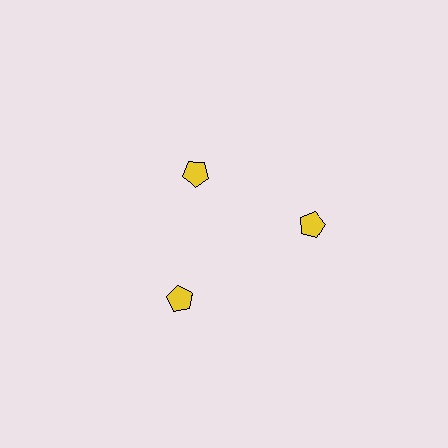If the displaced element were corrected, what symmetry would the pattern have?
It would have 3-fold rotational symmetry — the pattern would map onto itself every 120 degrees.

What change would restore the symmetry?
The symmetry would be restored by moving it outward, back onto the ring so that all 3 pentagons sit at equal angles and equal distance from the center.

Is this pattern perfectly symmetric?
No. The 3 yellow pentagons are arranged in a ring, but one element near the 11 o'clock position is pulled inward toward the center, breaking the 3-fold rotational symmetry.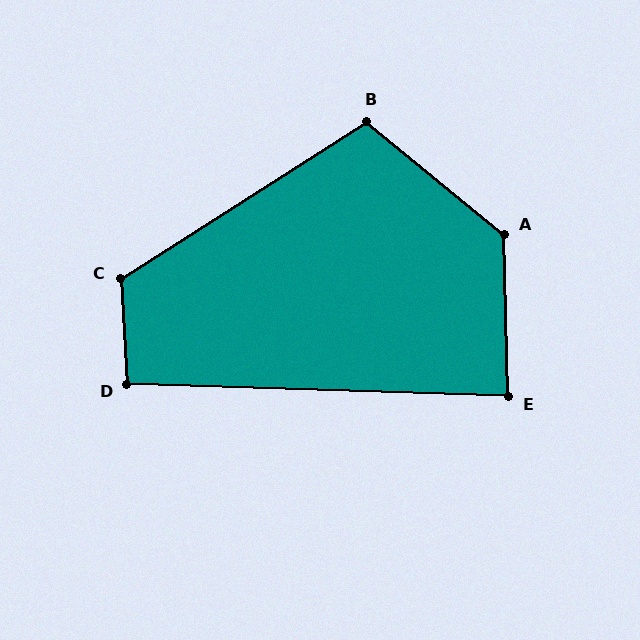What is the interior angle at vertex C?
Approximately 119 degrees (obtuse).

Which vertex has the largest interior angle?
A, at approximately 131 degrees.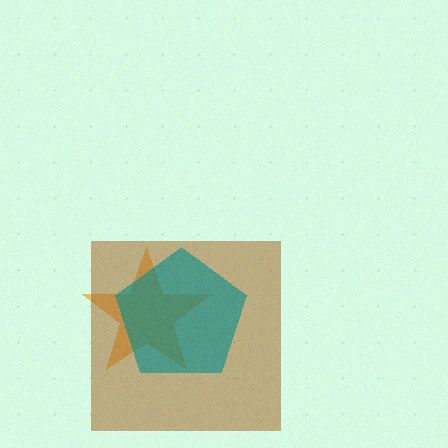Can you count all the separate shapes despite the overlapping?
Yes, there are 3 separate shapes.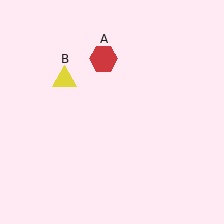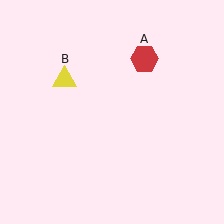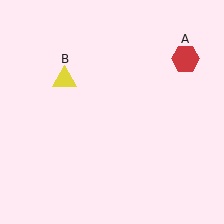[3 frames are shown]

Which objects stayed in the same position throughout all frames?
Yellow triangle (object B) remained stationary.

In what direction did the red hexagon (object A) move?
The red hexagon (object A) moved right.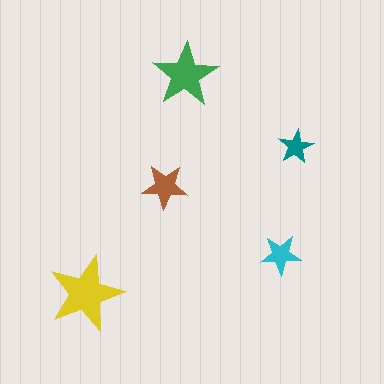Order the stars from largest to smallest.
the yellow one, the green one, the brown one, the cyan one, the teal one.